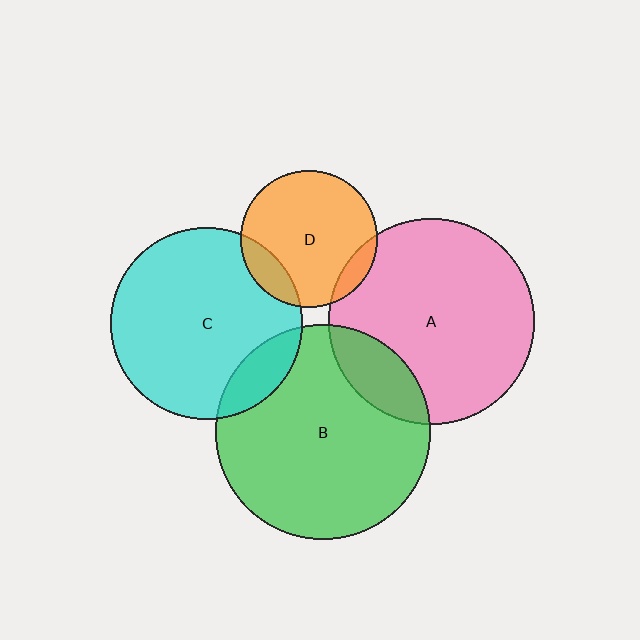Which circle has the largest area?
Circle B (green).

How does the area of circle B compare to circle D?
Approximately 2.4 times.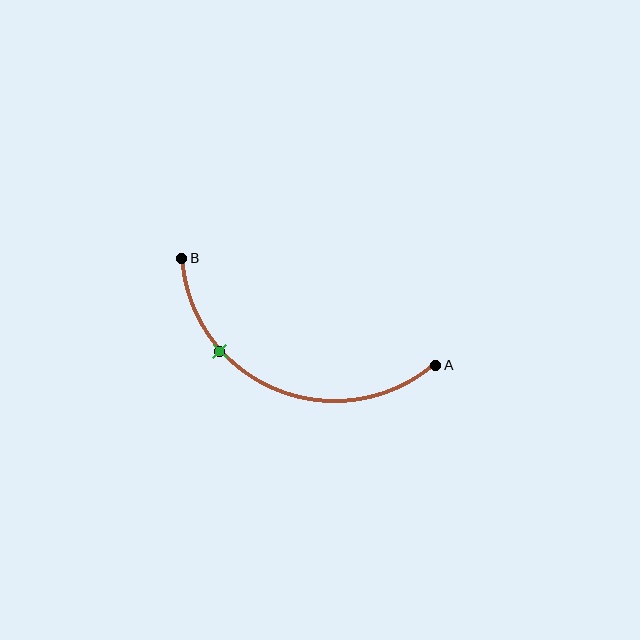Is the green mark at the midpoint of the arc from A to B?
No. The green mark lies on the arc but is closer to endpoint B. The arc midpoint would be at the point on the curve equidistant along the arc from both A and B.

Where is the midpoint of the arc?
The arc midpoint is the point on the curve farthest from the straight line joining A and B. It sits below that line.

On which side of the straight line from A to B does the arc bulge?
The arc bulges below the straight line connecting A and B.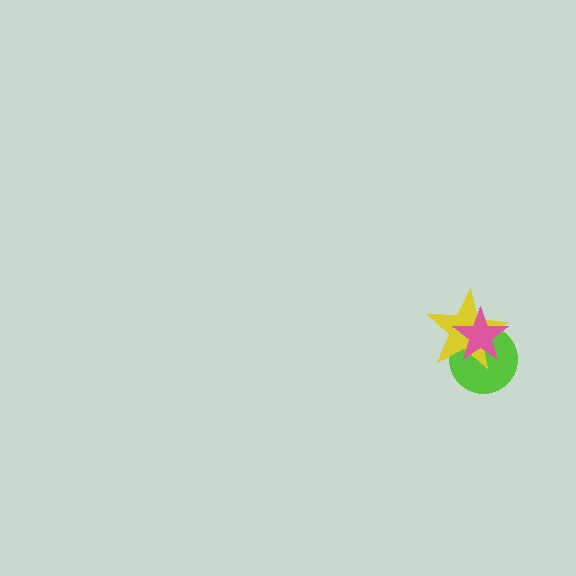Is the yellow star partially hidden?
Yes, it is partially covered by another shape.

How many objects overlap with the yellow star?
2 objects overlap with the yellow star.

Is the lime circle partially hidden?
Yes, it is partially covered by another shape.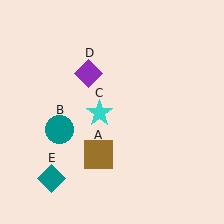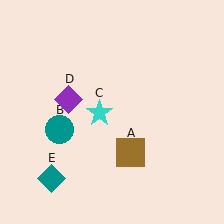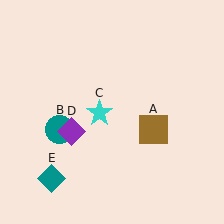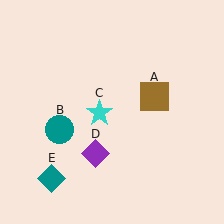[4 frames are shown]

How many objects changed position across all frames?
2 objects changed position: brown square (object A), purple diamond (object D).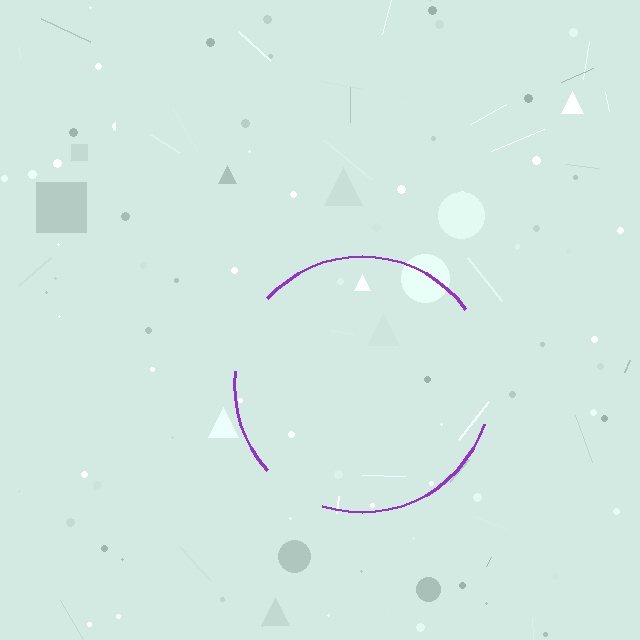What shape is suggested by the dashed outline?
The dashed outline suggests a circle.